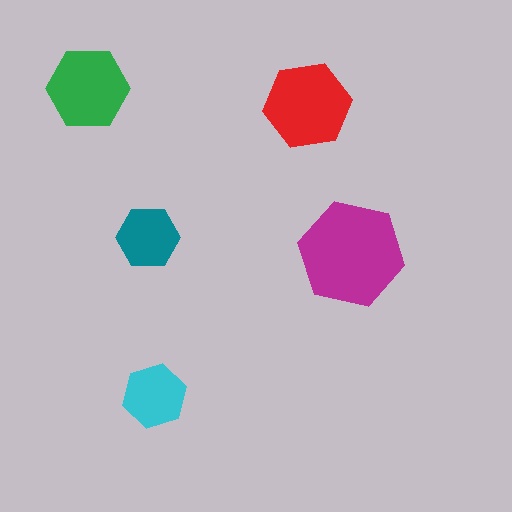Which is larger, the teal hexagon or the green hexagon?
The green one.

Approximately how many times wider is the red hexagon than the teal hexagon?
About 1.5 times wider.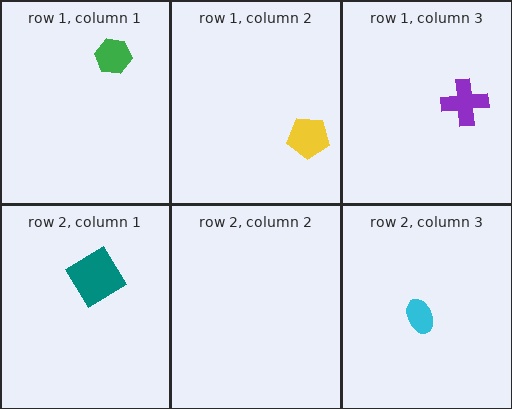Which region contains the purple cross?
The row 1, column 3 region.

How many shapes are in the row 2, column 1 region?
1.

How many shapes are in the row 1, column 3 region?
1.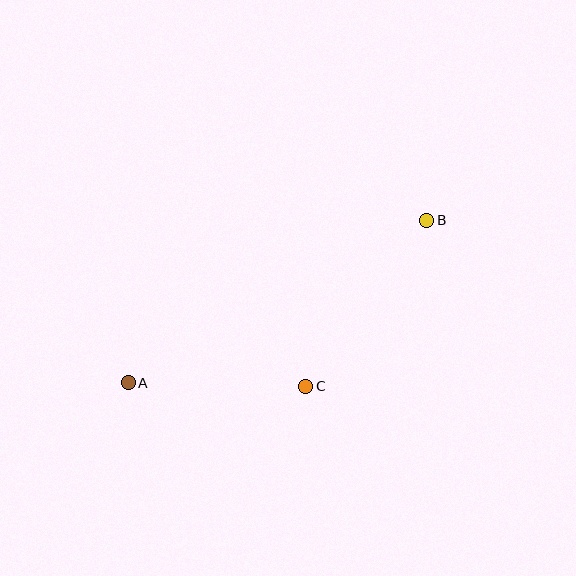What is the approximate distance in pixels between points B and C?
The distance between B and C is approximately 205 pixels.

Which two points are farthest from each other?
Points A and B are farthest from each other.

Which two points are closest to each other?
Points A and C are closest to each other.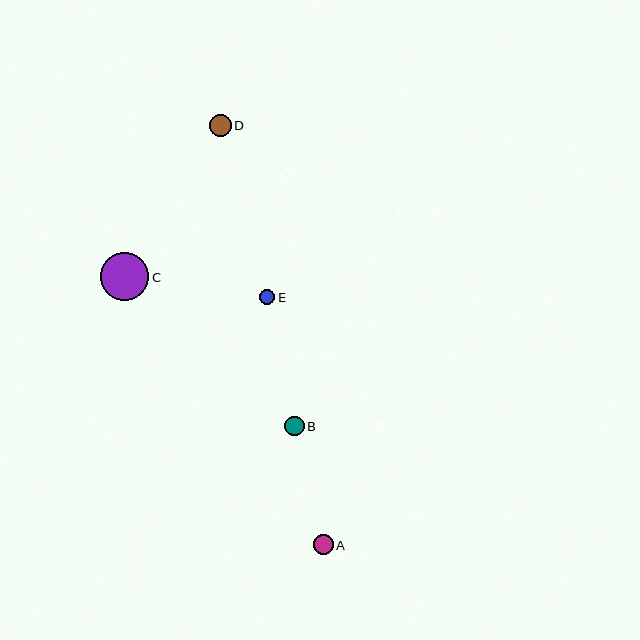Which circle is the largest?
Circle C is the largest with a size of approximately 48 pixels.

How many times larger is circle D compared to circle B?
Circle D is approximately 1.1 times the size of circle B.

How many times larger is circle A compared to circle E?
Circle A is approximately 1.3 times the size of circle E.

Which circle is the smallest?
Circle E is the smallest with a size of approximately 15 pixels.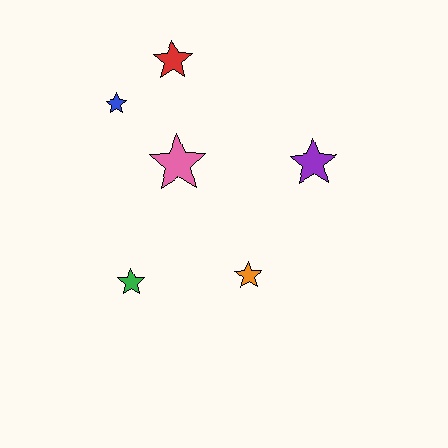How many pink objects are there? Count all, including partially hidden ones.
There is 1 pink object.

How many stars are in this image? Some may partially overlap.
There are 6 stars.